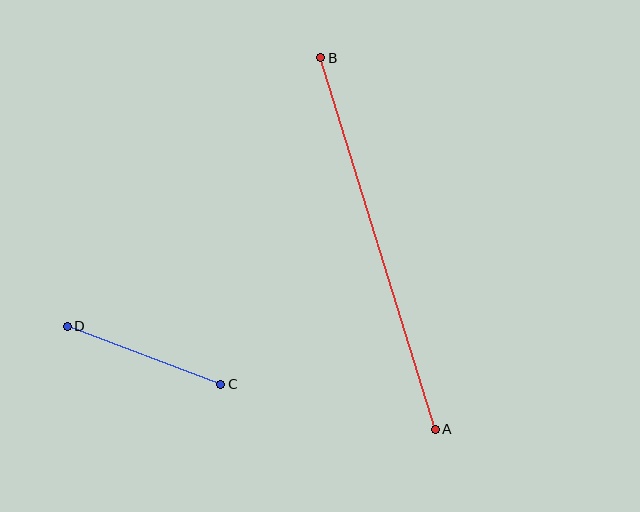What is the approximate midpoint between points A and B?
The midpoint is at approximately (378, 244) pixels.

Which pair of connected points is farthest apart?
Points A and B are farthest apart.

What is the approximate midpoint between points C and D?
The midpoint is at approximately (144, 355) pixels.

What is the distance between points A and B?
The distance is approximately 389 pixels.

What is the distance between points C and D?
The distance is approximately 164 pixels.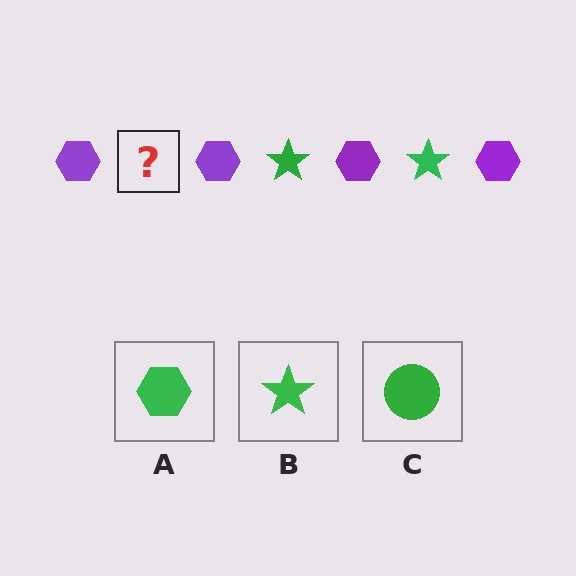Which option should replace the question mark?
Option B.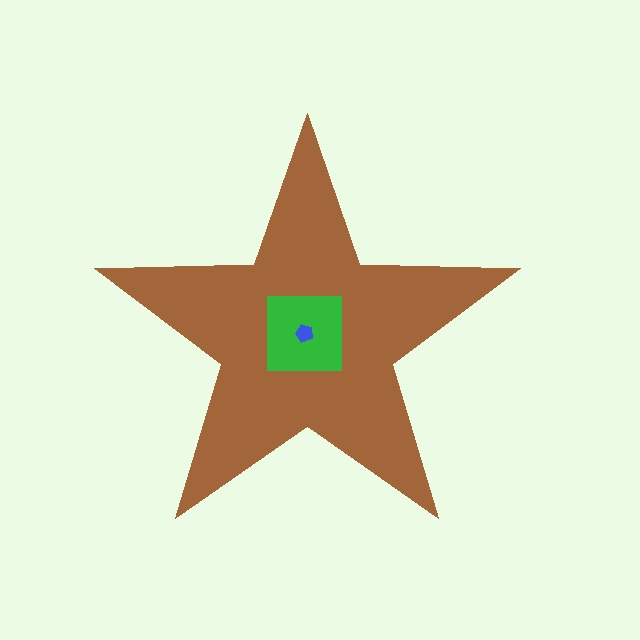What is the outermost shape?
The brown star.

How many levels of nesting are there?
3.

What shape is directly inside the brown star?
The green square.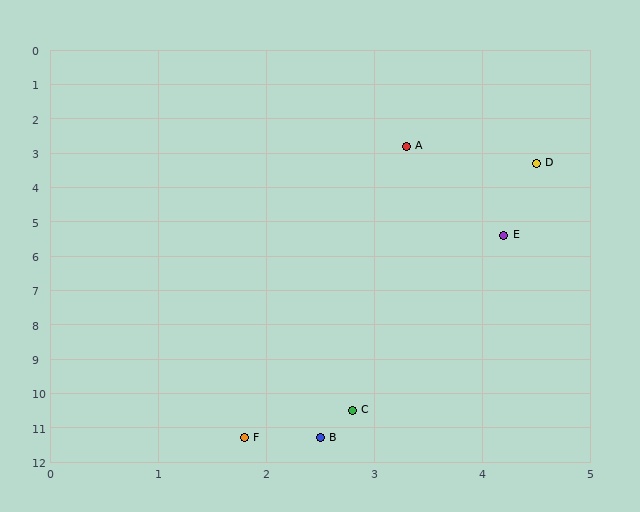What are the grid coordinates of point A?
Point A is at approximately (3.3, 2.8).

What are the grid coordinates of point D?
Point D is at approximately (4.5, 3.3).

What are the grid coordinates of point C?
Point C is at approximately (2.8, 10.5).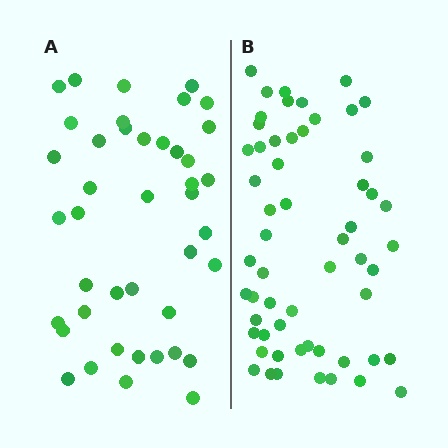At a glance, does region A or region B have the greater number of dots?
Region B (the right region) has more dots.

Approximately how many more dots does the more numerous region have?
Region B has approximately 15 more dots than region A.